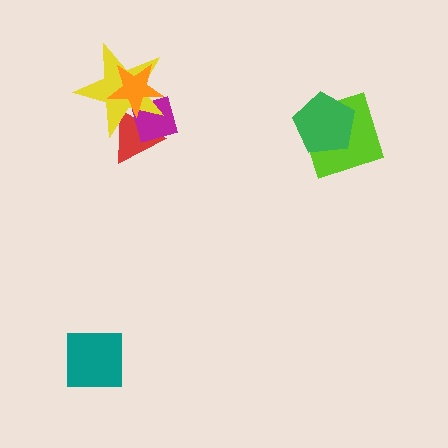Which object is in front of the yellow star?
The orange star is in front of the yellow star.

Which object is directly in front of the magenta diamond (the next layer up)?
The yellow star is directly in front of the magenta diamond.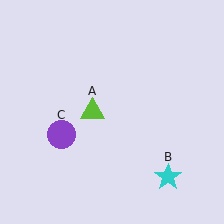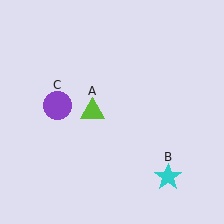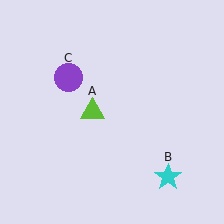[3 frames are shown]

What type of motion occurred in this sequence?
The purple circle (object C) rotated clockwise around the center of the scene.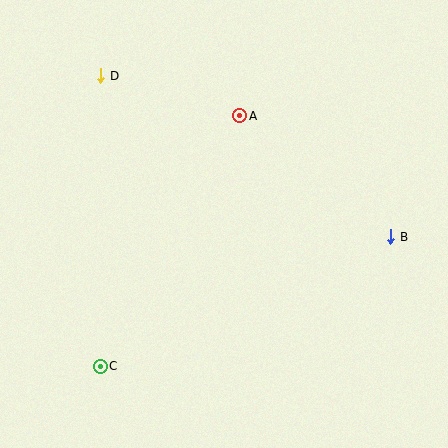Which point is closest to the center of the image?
Point A at (240, 116) is closest to the center.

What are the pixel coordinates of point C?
Point C is at (100, 366).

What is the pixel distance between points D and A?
The distance between D and A is 145 pixels.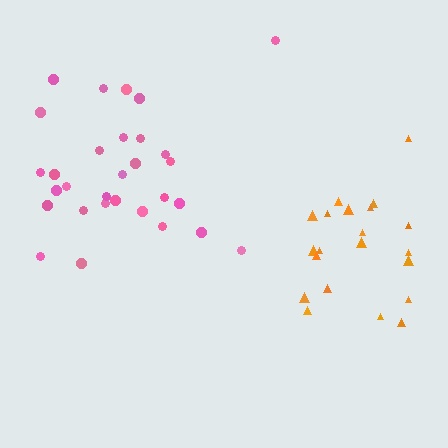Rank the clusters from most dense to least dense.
pink, orange.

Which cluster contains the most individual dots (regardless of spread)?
Pink (30).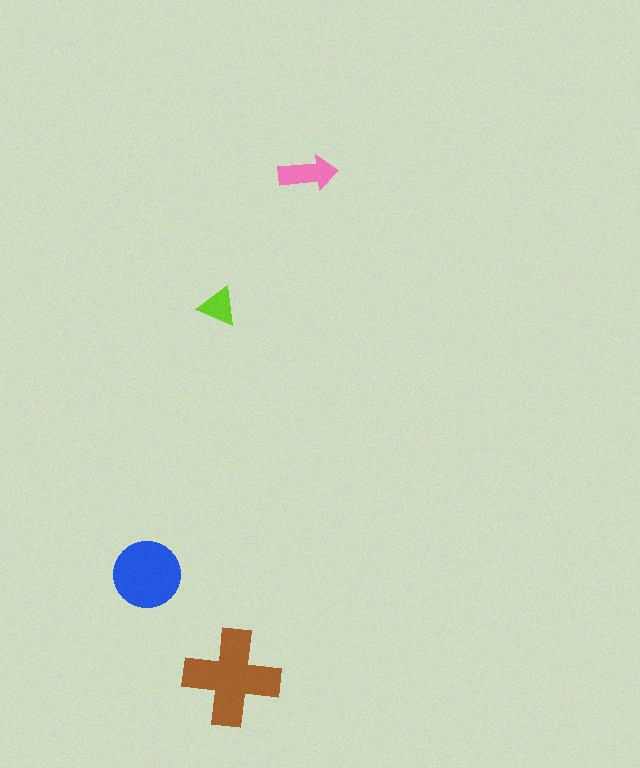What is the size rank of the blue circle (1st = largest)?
2nd.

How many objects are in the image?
There are 4 objects in the image.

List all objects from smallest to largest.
The lime triangle, the pink arrow, the blue circle, the brown cross.